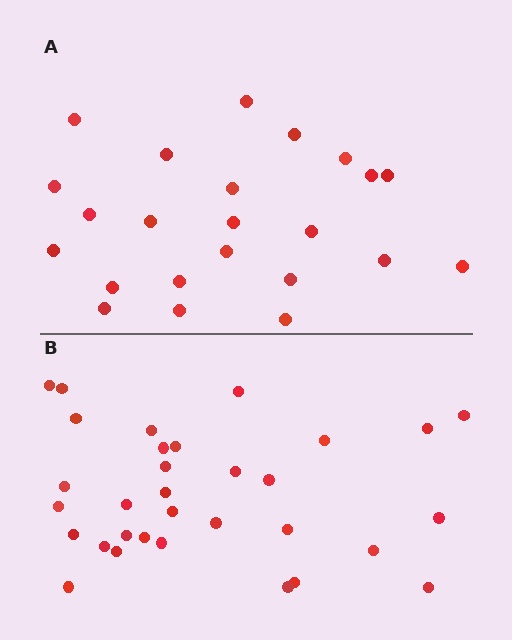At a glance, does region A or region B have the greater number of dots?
Region B (the bottom region) has more dots.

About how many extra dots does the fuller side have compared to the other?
Region B has roughly 8 or so more dots than region A.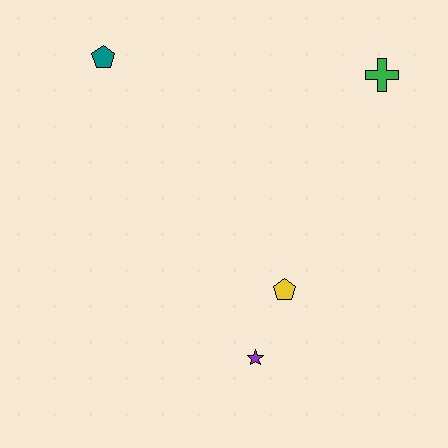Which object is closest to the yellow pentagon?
The purple star is closest to the yellow pentagon.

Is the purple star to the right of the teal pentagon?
Yes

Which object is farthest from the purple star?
The teal pentagon is farthest from the purple star.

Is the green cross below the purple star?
No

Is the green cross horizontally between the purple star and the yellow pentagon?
No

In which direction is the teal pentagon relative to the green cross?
The teal pentagon is to the left of the green cross.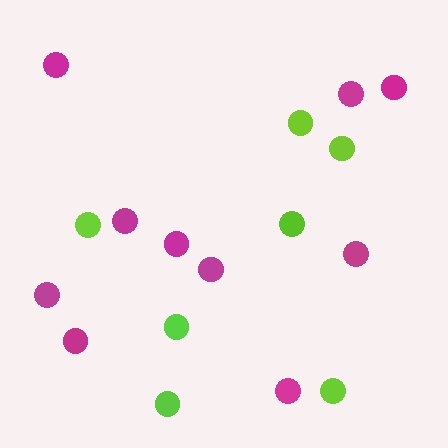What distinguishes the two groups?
There are 2 groups: one group of lime circles (7) and one group of magenta circles (10).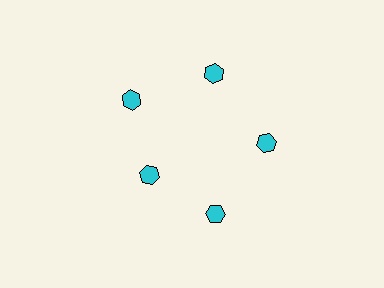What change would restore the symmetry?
The symmetry would be restored by moving it outward, back onto the ring so that all 5 hexagons sit at equal angles and equal distance from the center.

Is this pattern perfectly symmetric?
No. The 5 cyan hexagons are arranged in a ring, but one element near the 8 o'clock position is pulled inward toward the center, breaking the 5-fold rotational symmetry.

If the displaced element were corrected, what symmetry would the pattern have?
It would have 5-fold rotational symmetry — the pattern would map onto itself every 72 degrees.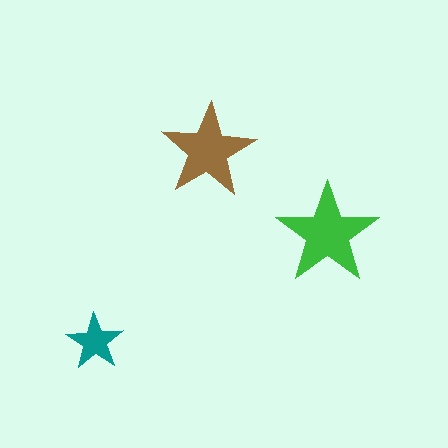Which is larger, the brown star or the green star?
The green one.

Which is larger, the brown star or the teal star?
The brown one.